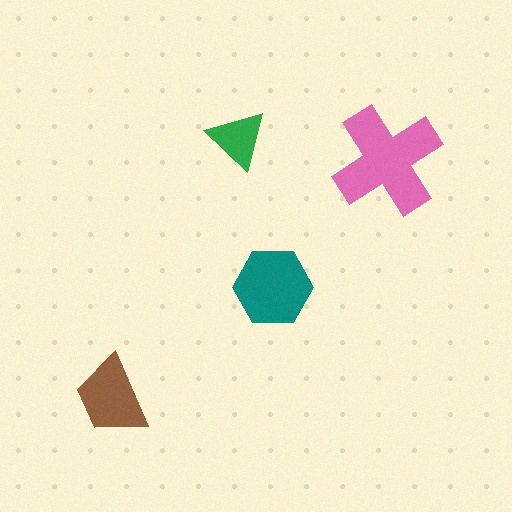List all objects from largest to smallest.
The pink cross, the teal hexagon, the brown trapezoid, the green triangle.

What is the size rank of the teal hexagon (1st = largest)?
2nd.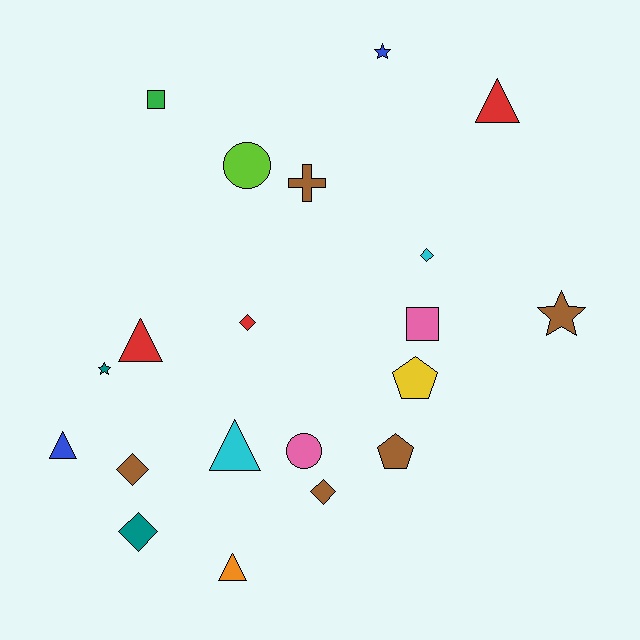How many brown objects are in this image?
There are 5 brown objects.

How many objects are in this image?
There are 20 objects.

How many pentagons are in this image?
There are 2 pentagons.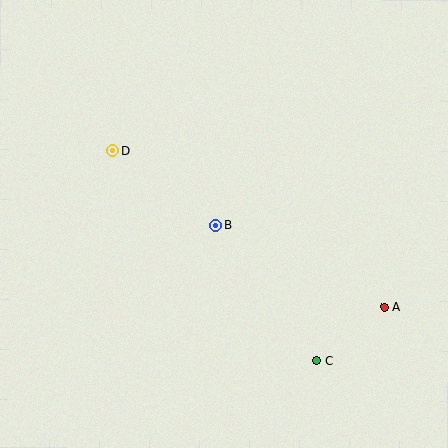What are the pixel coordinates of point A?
Point A is at (384, 307).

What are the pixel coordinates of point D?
Point D is at (113, 150).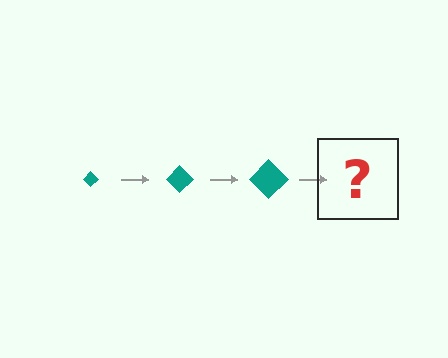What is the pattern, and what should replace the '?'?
The pattern is that the diamond gets progressively larger each step. The '?' should be a teal diamond, larger than the previous one.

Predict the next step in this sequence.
The next step is a teal diamond, larger than the previous one.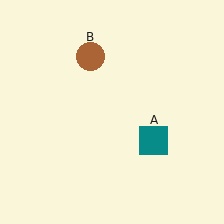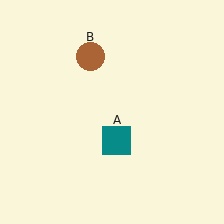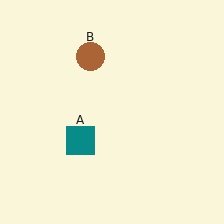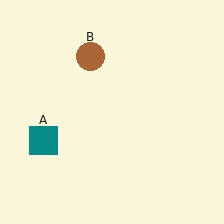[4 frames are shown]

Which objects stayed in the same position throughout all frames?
Brown circle (object B) remained stationary.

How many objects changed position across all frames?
1 object changed position: teal square (object A).